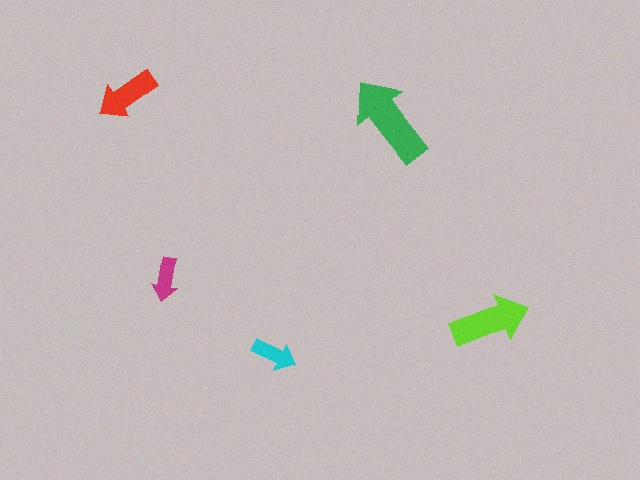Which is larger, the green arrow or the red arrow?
The green one.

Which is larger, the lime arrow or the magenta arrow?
The lime one.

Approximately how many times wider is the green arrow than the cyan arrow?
About 2 times wider.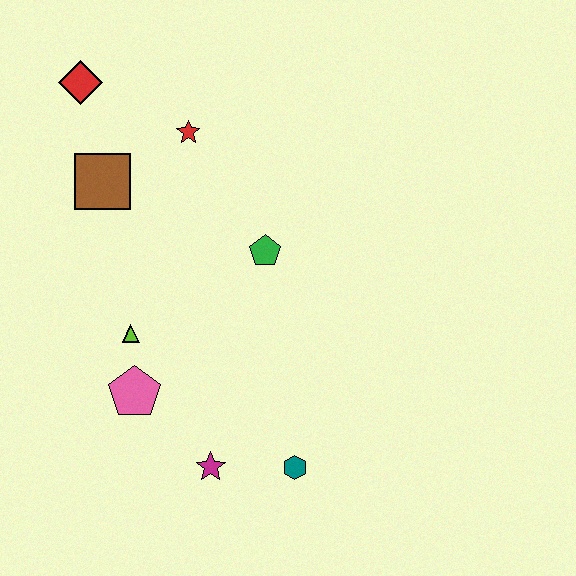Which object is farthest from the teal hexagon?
The red diamond is farthest from the teal hexagon.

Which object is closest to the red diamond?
The brown square is closest to the red diamond.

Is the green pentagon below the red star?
Yes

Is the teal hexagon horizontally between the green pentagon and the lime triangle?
No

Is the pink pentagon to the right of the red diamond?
Yes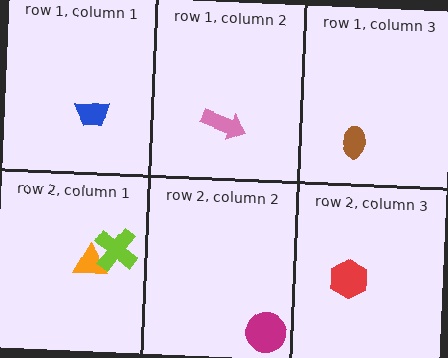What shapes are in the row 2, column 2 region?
The magenta circle.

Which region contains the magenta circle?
The row 2, column 2 region.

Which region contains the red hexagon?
The row 2, column 3 region.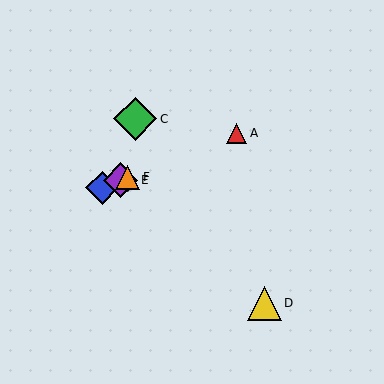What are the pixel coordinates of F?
Object F is at (128, 177).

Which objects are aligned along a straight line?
Objects A, B, E, F are aligned along a straight line.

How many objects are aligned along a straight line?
4 objects (A, B, E, F) are aligned along a straight line.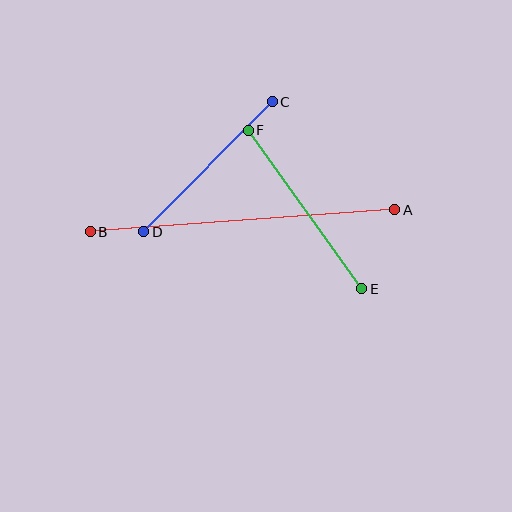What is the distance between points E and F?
The distance is approximately 195 pixels.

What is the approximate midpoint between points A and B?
The midpoint is at approximately (243, 221) pixels.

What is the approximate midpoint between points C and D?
The midpoint is at approximately (208, 167) pixels.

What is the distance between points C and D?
The distance is approximately 183 pixels.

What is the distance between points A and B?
The distance is approximately 306 pixels.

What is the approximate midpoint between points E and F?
The midpoint is at approximately (305, 210) pixels.